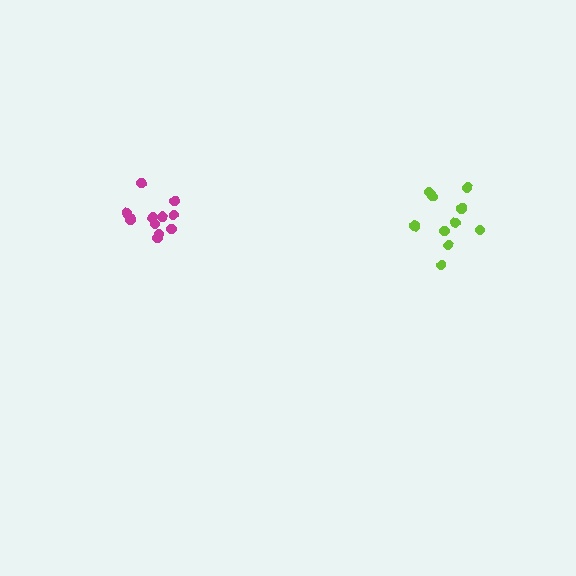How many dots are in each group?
Group 1: 11 dots, Group 2: 10 dots (21 total).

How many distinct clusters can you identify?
There are 2 distinct clusters.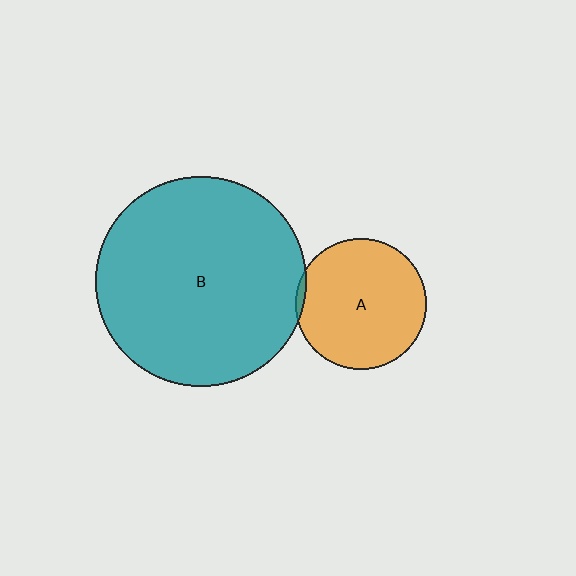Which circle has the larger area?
Circle B (teal).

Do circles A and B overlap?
Yes.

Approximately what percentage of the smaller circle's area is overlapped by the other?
Approximately 5%.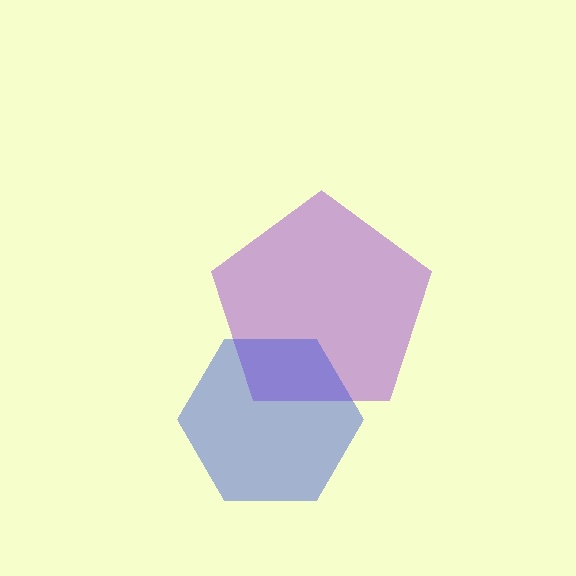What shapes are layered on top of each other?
The layered shapes are: a purple pentagon, a blue hexagon.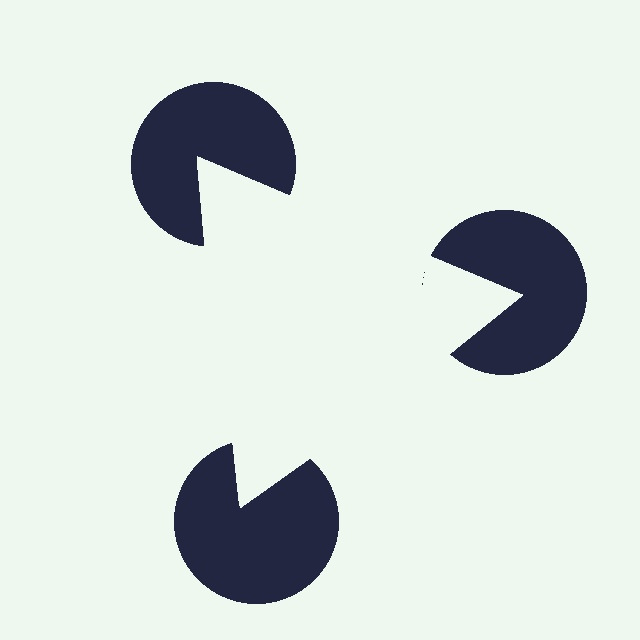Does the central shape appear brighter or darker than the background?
It typically appears slightly brighter than the background, even though no actual brightness change is drawn.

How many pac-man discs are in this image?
There are 3 — one at each vertex of the illusory triangle.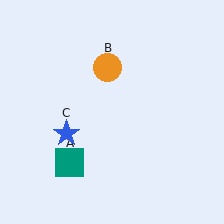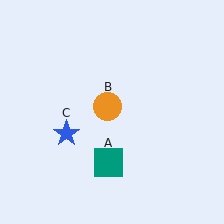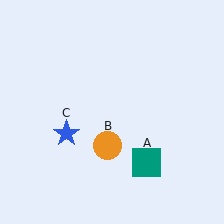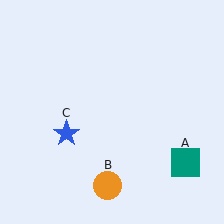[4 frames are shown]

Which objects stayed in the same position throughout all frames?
Blue star (object C) remained stationary.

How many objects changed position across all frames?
2 objects changed position: teal square (object A), orange circle (object B).